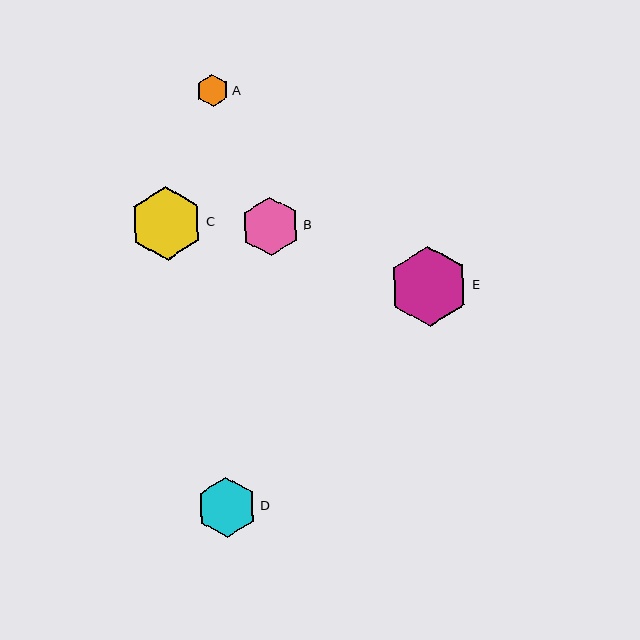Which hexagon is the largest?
Hexagon E is the largest with a size of approximately 79 pixels.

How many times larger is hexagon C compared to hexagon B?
Hexagon C is approximately 1.3 times the size of hexagon B.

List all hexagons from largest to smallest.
From largest to smallest: E, C, D, B, A.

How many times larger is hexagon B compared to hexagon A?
Hexagon B is approximately 1.8 times the size of hexagon A.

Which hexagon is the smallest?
Hexagon A is the smallest with a size of approximately 32 pixels.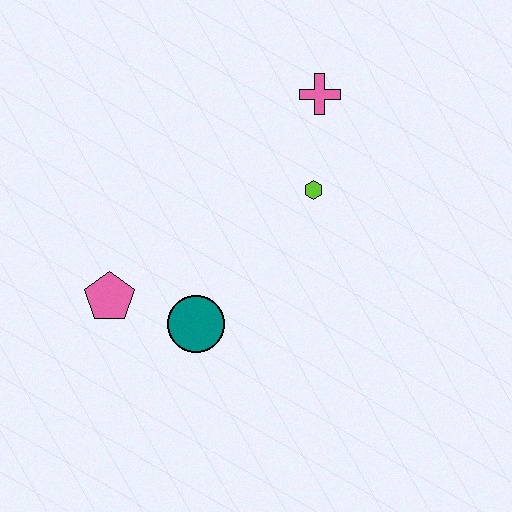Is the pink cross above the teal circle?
Yes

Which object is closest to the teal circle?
The pink pentagon is closest to the teal circle.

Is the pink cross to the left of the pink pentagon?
No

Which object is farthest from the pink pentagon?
The pink cross is farthest from the pink pentagon.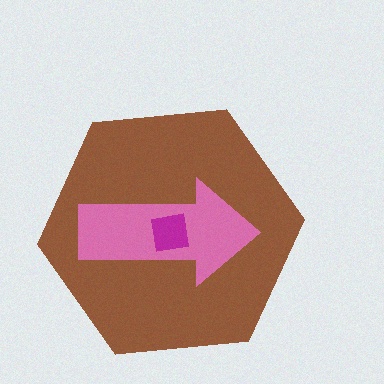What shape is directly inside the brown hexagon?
The pink arrow.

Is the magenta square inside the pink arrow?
Yes.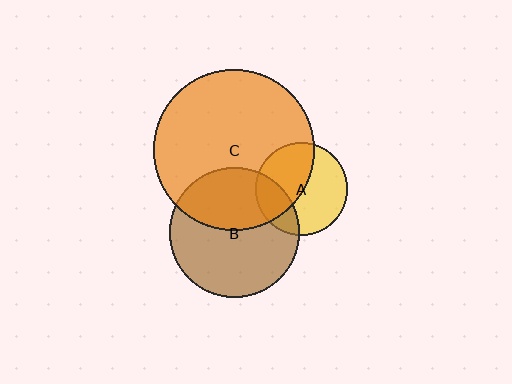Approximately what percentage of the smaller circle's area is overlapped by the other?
Approximately 40%.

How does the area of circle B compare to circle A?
Approximately 2.0 times.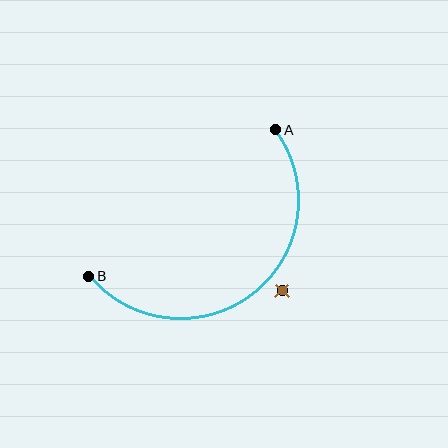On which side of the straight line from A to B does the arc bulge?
The arc bulges below and to the right of the straight line connecting A and B.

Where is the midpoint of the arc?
The arc midpoint is the point on the curve farthest from the straight line joining A and B. It sits below and to the right of that line.